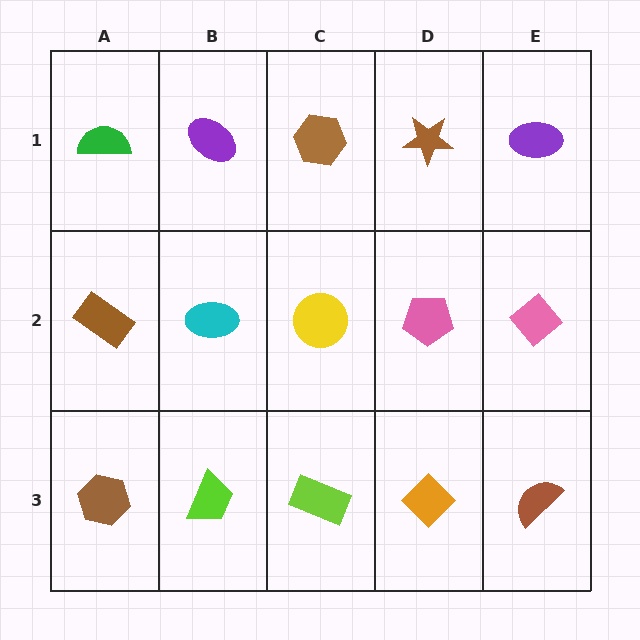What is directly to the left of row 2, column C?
A cyan ellipse.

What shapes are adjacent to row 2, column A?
A green semicircle (row 1, column A), a brown hexagon (row 3, column A), a cyan ellipse (row 2, column B).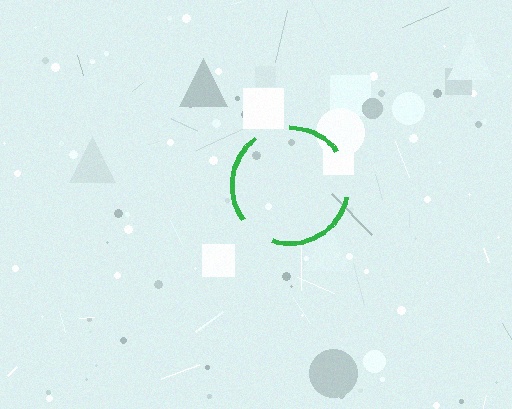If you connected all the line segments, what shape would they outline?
They would outline a circle.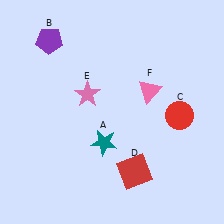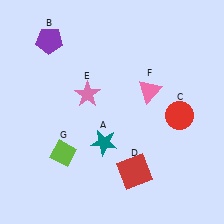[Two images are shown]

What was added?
A lime diamond (G) was added in Image 2.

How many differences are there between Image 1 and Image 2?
There is 1 difference between the two images.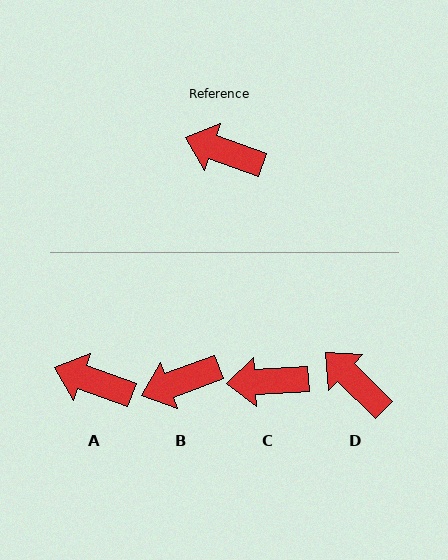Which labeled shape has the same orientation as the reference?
A.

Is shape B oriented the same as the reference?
No, it is off by about 40 degrees.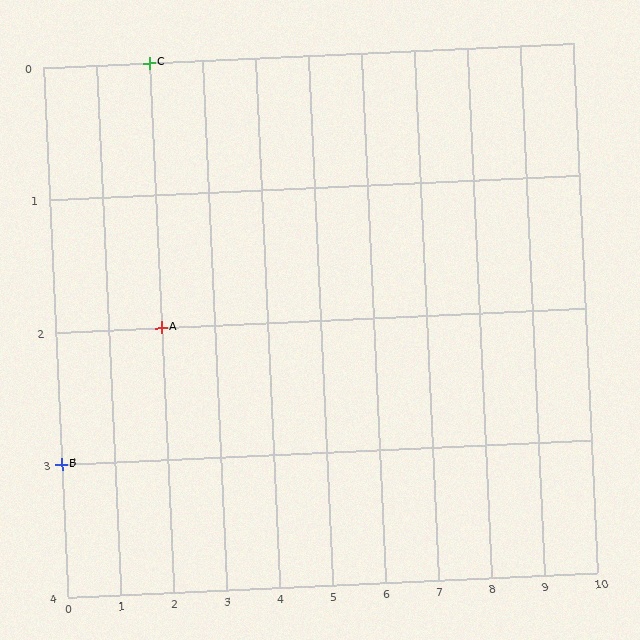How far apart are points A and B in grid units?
Points A and B are 2 columns and 1 row apart (about 2.2 grid units diagonally).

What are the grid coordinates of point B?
Point B is at grid coordinates (0, 3).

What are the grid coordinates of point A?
Point A is at grid coordinates (2, 2).